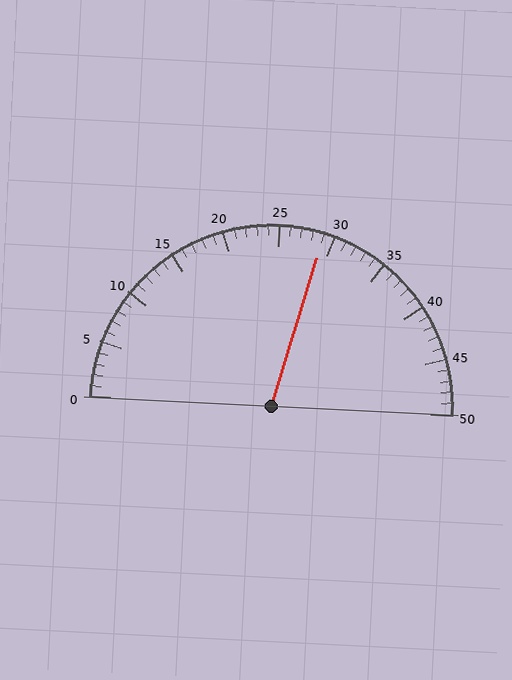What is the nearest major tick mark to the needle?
The nearest major tick mark is 30.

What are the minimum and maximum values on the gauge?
The gauge ranges from 0 to 50.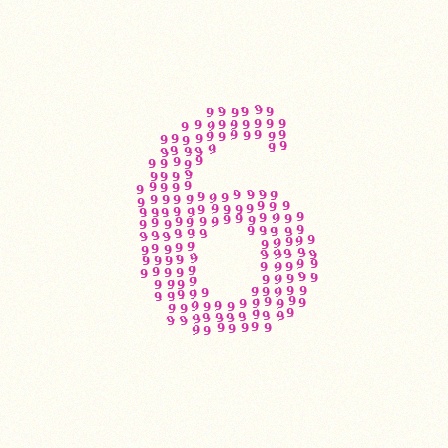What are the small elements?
The small elements are digit 9's.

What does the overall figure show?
The overall figure shows the digit 6.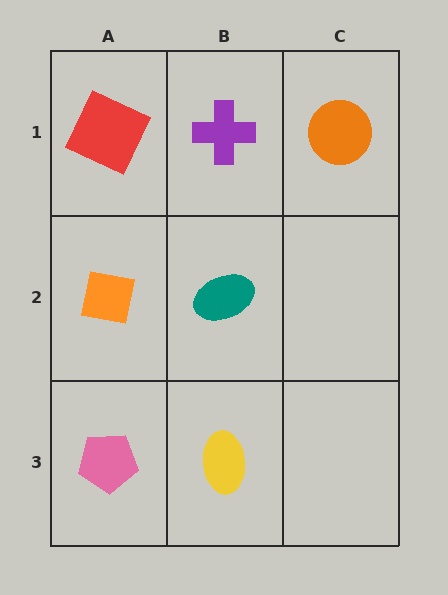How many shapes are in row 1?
3 shapes.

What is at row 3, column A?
A pink pentagon.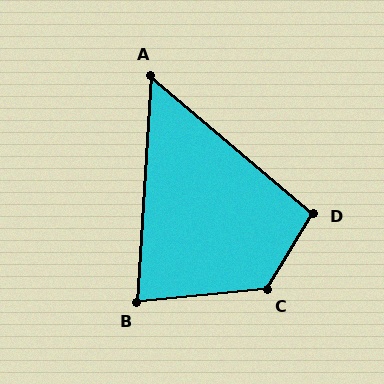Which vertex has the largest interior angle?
C, at approximately 127 degrees.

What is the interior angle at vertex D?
Approximately 99 degrees (obtuse).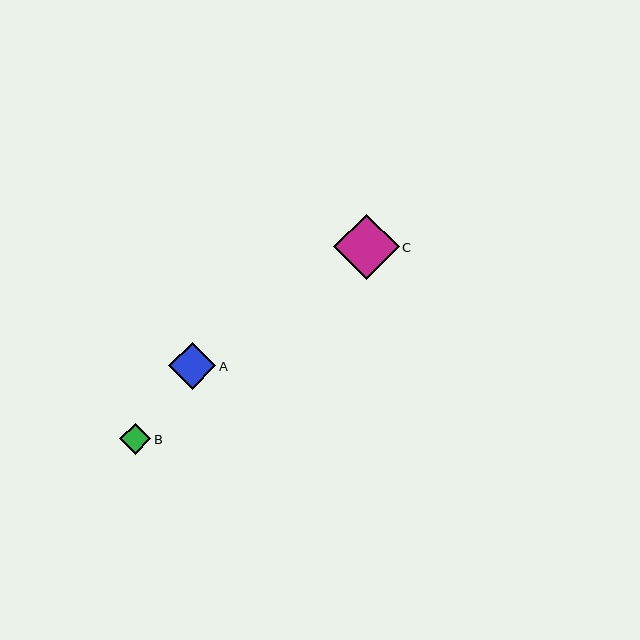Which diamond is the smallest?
Diamond B is the smallest with a size of approximately 31 pixels.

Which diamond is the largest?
Diamond C is the largest with a size of approximately 66 pixels.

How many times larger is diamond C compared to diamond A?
Diamond C is approximately 1.4 times the size of diamond A.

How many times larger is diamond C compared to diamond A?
Diamond C is approximately 1.4 times the size of diamond A.